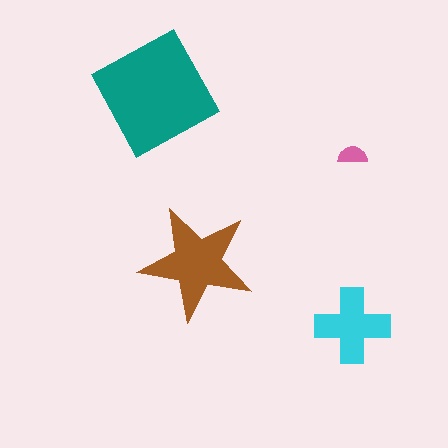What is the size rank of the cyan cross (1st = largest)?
3rd.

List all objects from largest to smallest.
The teal square, the brown star, the cyan cross, the pink semicircle.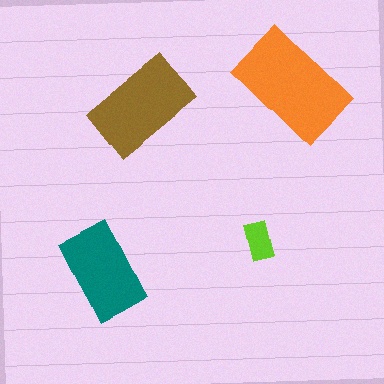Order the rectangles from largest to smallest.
the orange one, the brown one, the teal one, the lime one.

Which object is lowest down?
The teal rectangle is bottommost.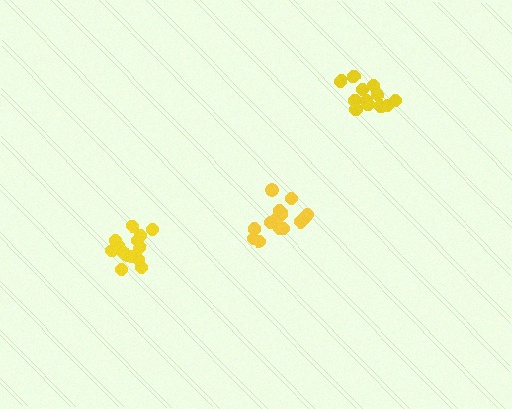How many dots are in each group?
Group 1: 15 dots, Group 2: 15 dots, Group 3: 12 dots (42 total).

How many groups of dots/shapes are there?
There are 3 groups.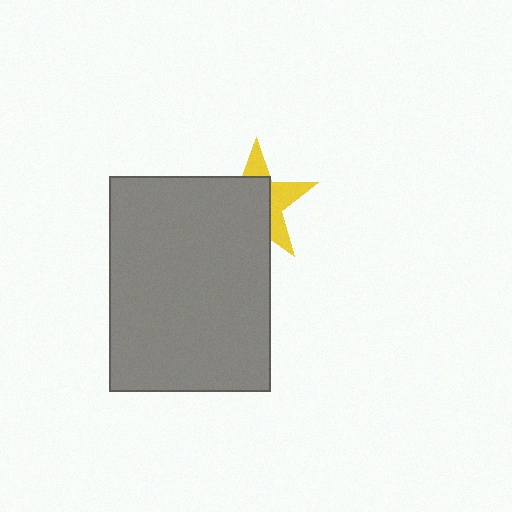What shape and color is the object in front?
The object in front is a gray rectangle.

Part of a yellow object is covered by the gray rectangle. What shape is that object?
It is a star.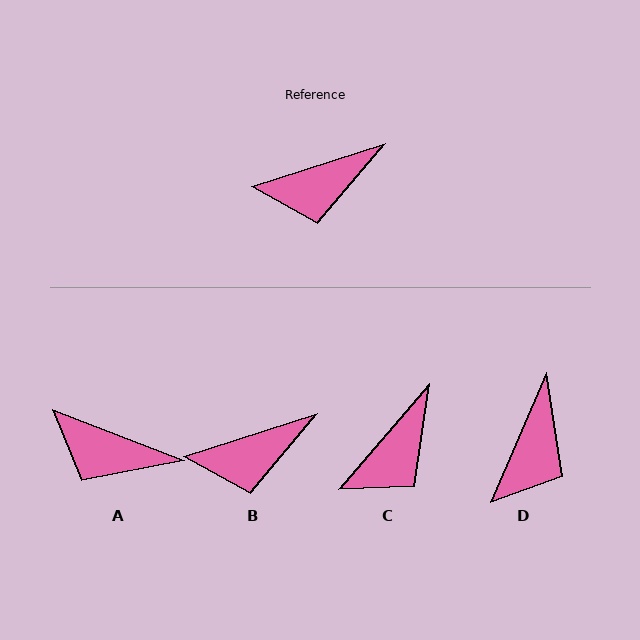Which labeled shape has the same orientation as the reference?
B.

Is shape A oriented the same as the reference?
No, it is off by about 39 degrees.